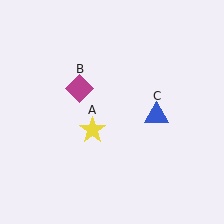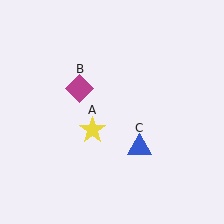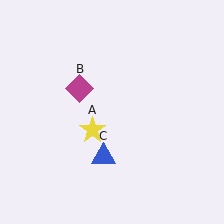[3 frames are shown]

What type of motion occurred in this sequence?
The blue triangle (object C) rotated clockwise around the center of the scene.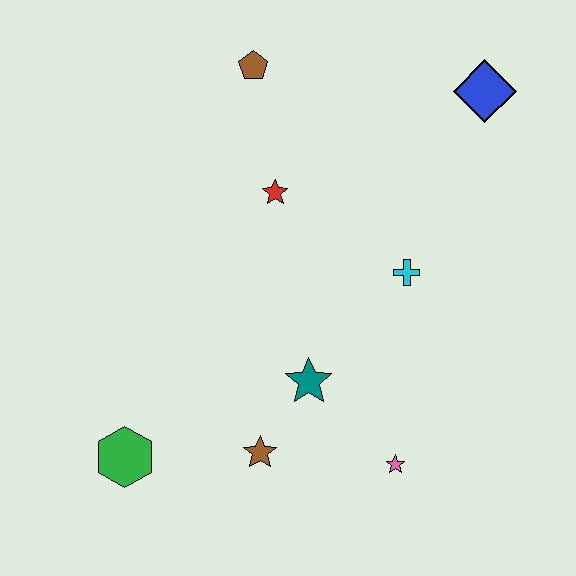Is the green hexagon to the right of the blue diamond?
No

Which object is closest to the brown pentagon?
The red star is closest to the brown pentagon.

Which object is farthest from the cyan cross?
The green hexagon is farthest from the cyan cross.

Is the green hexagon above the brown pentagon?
No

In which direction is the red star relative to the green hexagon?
The red star is above the green hexagon.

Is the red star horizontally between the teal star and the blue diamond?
No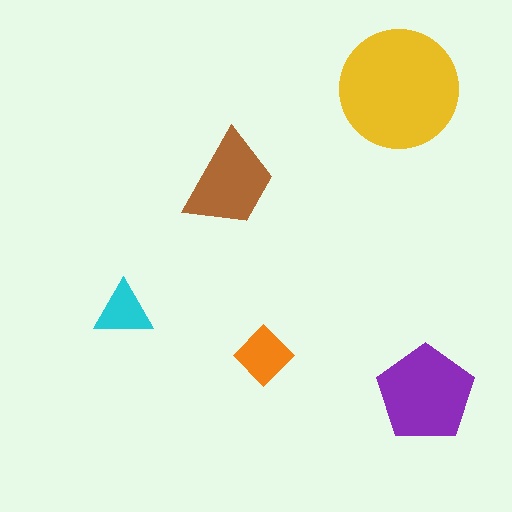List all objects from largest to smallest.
The yellow circle, the purple pentagon, the brown trapezoid, the orange diamond, the cyan triangle.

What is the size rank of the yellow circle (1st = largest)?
1st.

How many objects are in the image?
There are 5 objects in the image.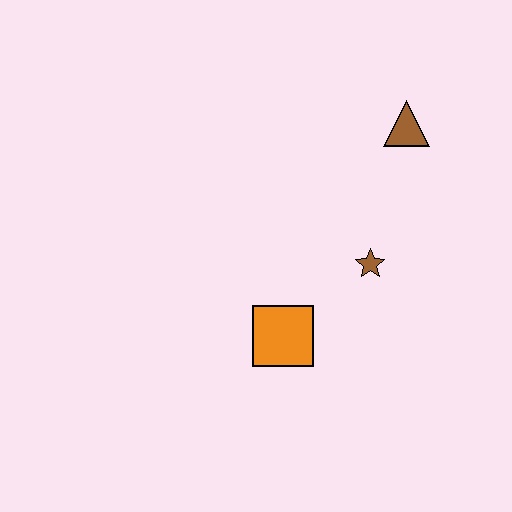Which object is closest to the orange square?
The brown star is closest to the orange square.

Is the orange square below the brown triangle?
Yes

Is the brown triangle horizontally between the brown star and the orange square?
No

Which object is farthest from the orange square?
The brown triangle is farthest from the orange square.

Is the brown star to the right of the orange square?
Yes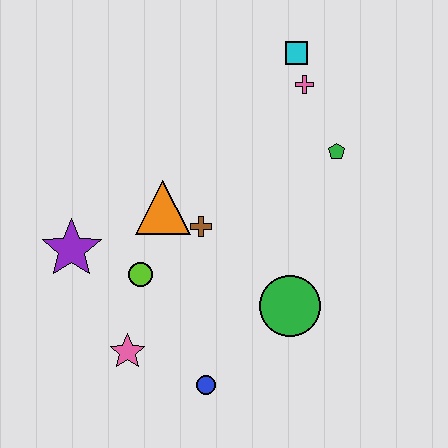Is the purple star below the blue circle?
No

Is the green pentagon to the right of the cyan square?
Yes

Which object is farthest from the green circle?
The cyan square is farthest from the green circle.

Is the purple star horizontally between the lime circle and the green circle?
No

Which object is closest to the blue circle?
The pink star is closest to the blue circle.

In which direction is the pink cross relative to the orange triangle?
The pink cross is to the right of the orange triangle.